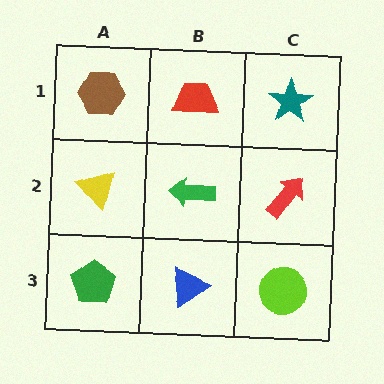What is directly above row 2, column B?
A red trapezoid.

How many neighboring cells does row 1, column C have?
2.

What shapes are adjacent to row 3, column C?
A red arrow (row 2, column C), a blue triangle (row 3, column B).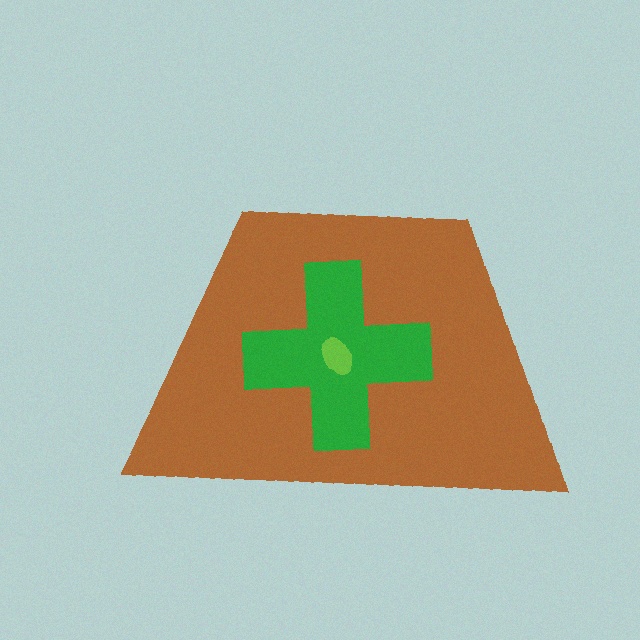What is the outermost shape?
The brown trapezoid.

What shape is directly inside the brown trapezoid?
The green cross.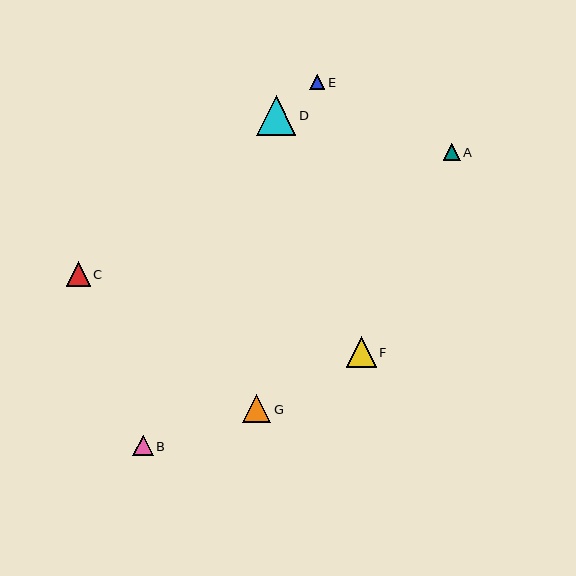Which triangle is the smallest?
Triangle E is the smallest with a size of approximately 16 pixels.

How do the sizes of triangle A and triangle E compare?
Triangle A and triangle E are approximately the same size.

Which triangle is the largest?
Triangle D is the largest with a size of approximately 40 pixels.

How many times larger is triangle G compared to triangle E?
Triangle G is approximately 1.8 times the size of triangle E.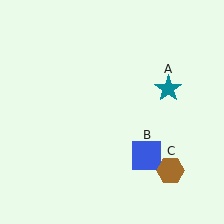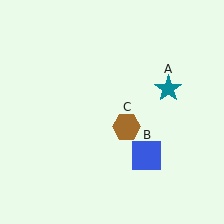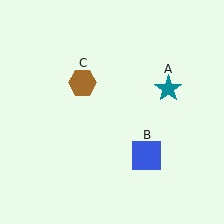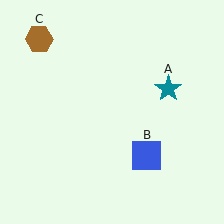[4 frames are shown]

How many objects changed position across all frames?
1 object changed position: brown hexagon (object C).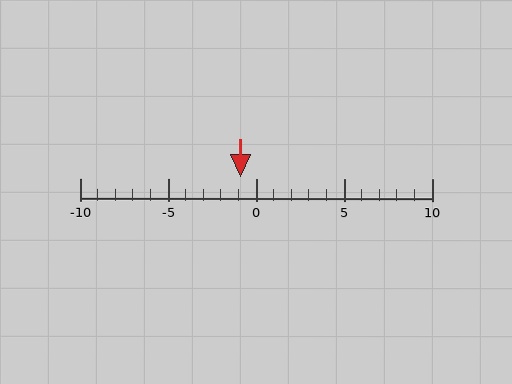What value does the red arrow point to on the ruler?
The red arrow points to approximately -1.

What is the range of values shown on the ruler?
The ruler shows values from -10 to 10.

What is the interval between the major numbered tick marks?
The major tick marks are spaced 5 units apart.